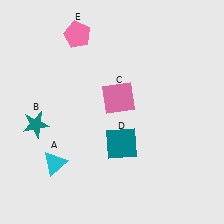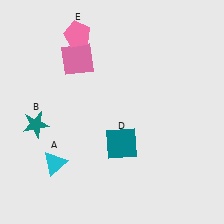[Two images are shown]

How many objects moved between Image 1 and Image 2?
1 object moved between the two images.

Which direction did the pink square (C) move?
The pink square (C) moved left.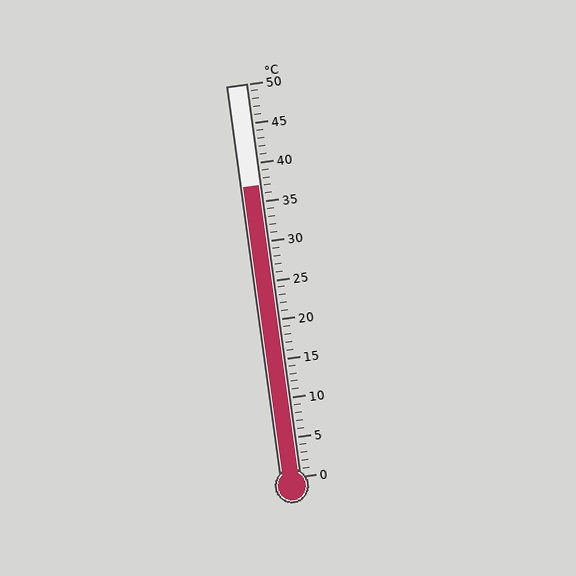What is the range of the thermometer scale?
The thermometer scale ranges from 0°C to 50°C.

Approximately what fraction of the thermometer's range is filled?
The thermometer is filled to approximately 75% of its range.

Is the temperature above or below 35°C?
The temperature is above 35°C.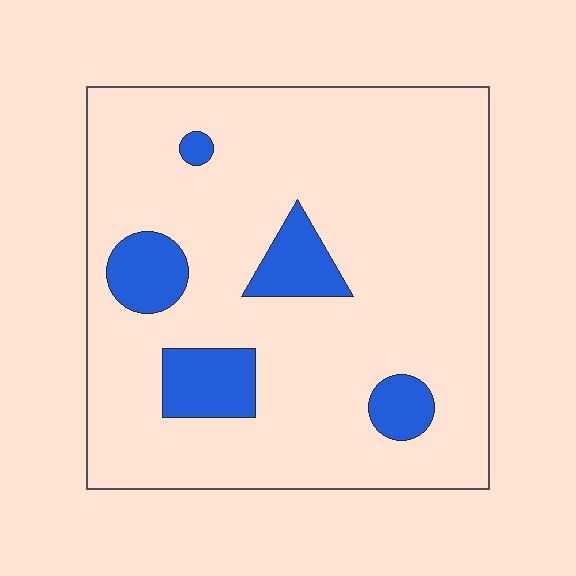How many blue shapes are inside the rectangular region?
5.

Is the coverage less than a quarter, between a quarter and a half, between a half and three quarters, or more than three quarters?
Less than a quarter.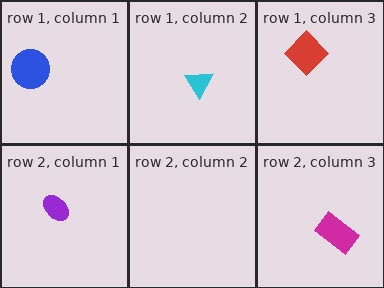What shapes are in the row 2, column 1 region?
The purple ellipse.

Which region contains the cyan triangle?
The row 1, column 2 region.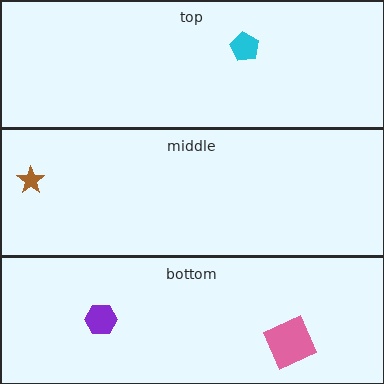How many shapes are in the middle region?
1.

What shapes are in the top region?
The cyan pentagon.